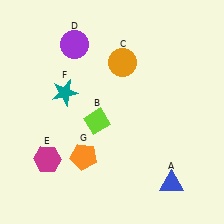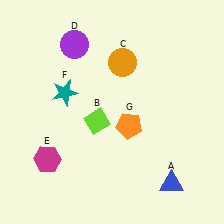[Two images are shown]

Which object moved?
The orange pentagon (G) moved right.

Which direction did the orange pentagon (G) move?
The orange pentagon (G) moved right.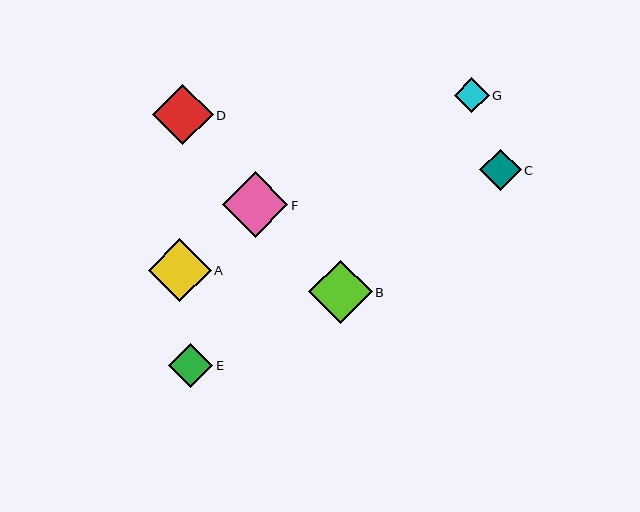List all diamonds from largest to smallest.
From largest to smallest: F, B, A, D, E, C, G.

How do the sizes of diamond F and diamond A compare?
Diamond F and diamond A are approximately the same size.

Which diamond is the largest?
Diamond F is the largest with a size of approximately 66 pixels.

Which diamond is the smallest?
Diamond G is the smallest with a size of approximately 34 pixels.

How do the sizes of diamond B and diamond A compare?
Diamond B and diamond A are approximately the same size.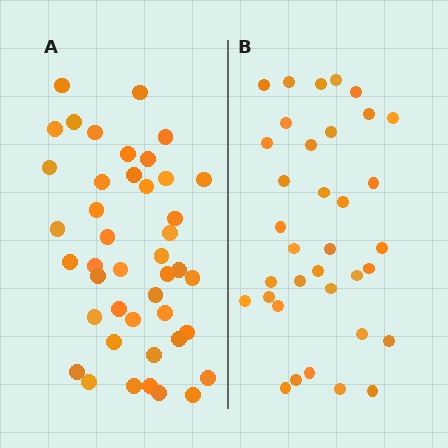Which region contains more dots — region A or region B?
Region A (the left region) has more dots.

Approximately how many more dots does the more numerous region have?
Region A has roughly 8 or so more dots than region B.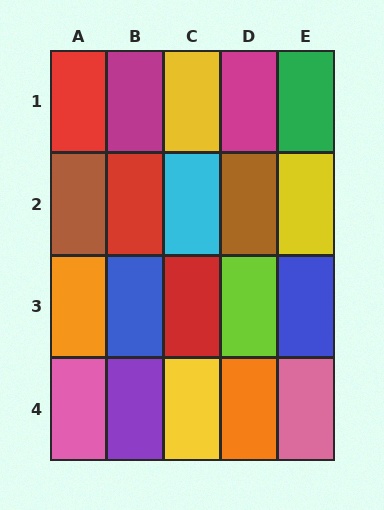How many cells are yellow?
3 cells are yellow.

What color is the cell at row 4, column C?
Yellow.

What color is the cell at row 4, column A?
Pink.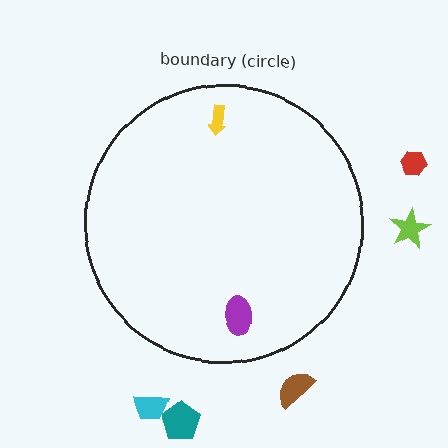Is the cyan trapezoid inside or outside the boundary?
Outside.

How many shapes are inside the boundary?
2 inside, 5 outside.